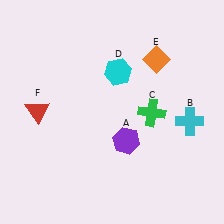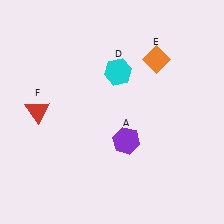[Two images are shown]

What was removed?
The cyan cross (B), the green cross (C) were removed in Image 2.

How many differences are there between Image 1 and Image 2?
There are 2 differences between the two images.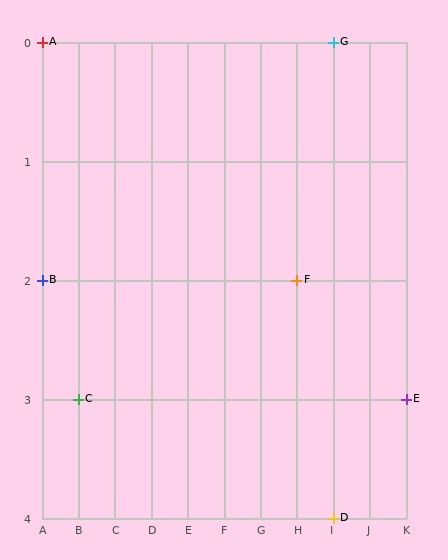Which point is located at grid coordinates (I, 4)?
Point D is at (I, 4).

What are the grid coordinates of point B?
Point B is at grid coordinates (A, 2).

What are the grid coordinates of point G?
Point G is at grid coordinates (I, 0).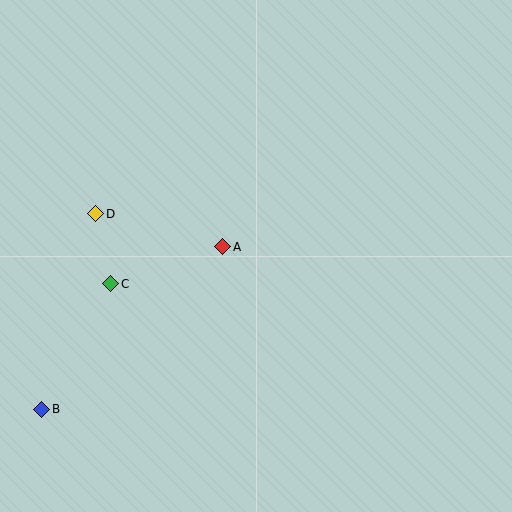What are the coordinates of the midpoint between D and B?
The midpoint between D and B is at (69, 312).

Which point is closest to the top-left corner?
Point D is closest to the top-left corner.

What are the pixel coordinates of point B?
Point B is at (42, 409).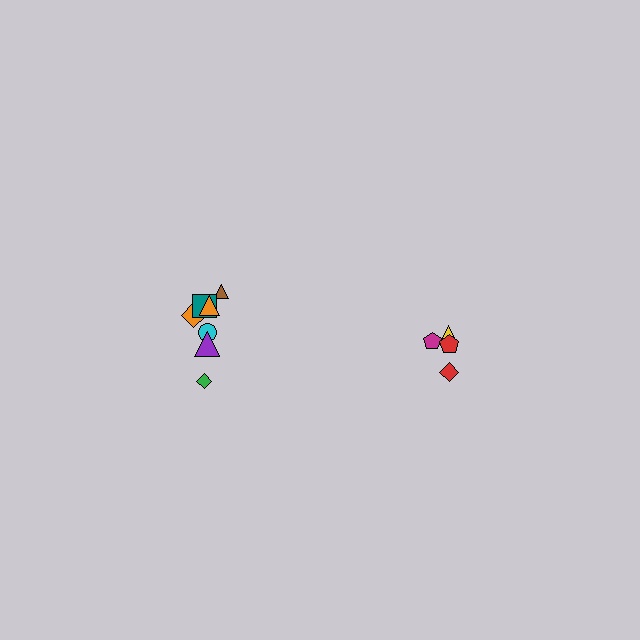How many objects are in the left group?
There are 7 objects.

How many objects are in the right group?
There are 4 objects.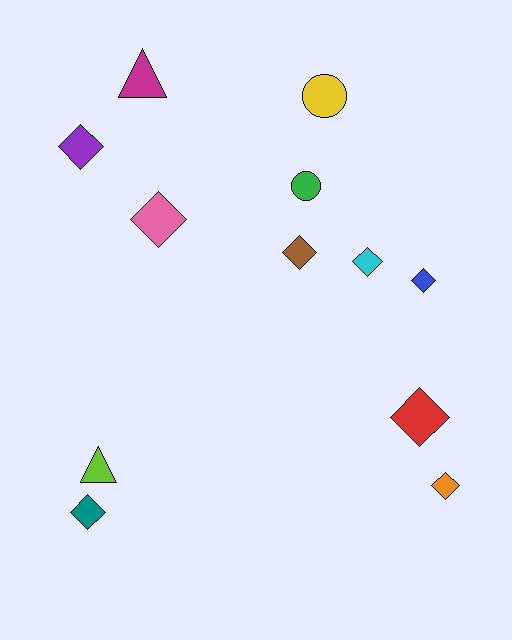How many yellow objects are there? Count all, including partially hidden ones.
There is 1 yellow object.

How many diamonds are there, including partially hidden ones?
There are 8 diamonds.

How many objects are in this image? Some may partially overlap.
There are 12 objects.